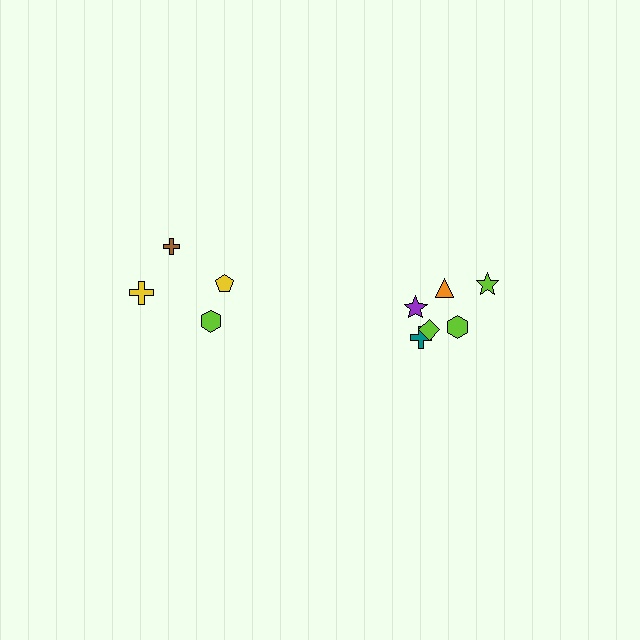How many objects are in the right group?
There are 6 objects.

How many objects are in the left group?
There are 4 objects.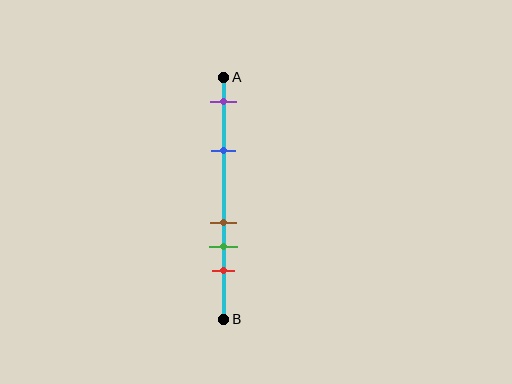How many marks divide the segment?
There are 5 marks dividing the segment.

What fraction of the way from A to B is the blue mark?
The blue mark is approximately 30% (0.3) of the way from A to B.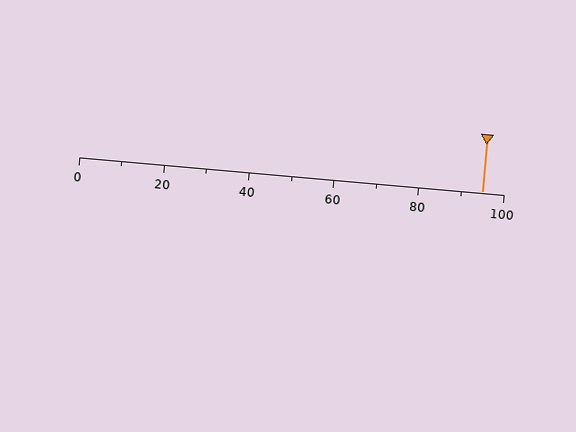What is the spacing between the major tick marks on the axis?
The major ticks are spaced 20 apart.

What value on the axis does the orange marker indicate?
The marker indicates approximately 95.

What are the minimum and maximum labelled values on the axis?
The axis runs from 0 to 100.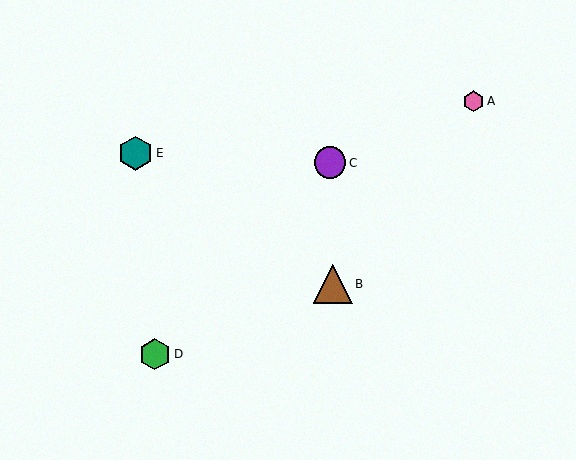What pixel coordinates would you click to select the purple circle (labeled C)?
Click at (330, 163) to select the purple circle C.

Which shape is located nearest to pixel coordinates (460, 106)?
The pink hexagon (labeled A) at (474, 101) is nearest to that location.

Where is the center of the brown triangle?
The center of the brown triangle is at (333, 284).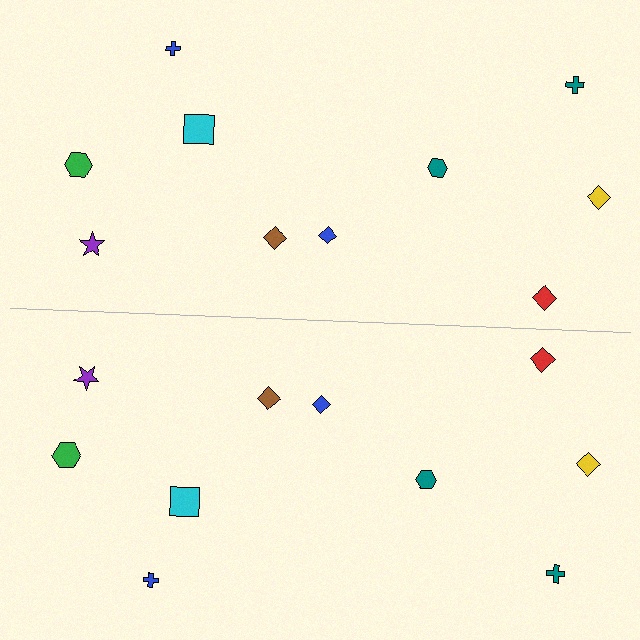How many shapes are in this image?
There are 20 shapes in this image.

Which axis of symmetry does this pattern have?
The pattern has a horizontal axis of symmetry running through the center of the image.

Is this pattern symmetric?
Yes, this pattern has bilateral (reflection) symmetry.